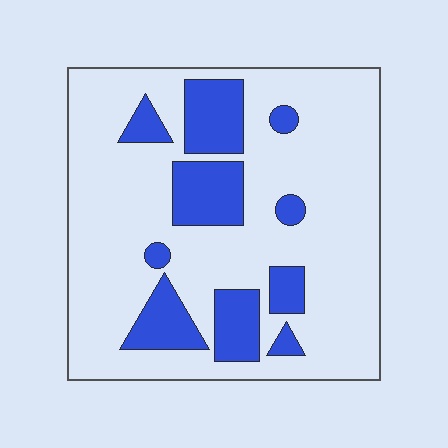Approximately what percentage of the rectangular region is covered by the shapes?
Approximately 20%.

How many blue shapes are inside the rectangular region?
10.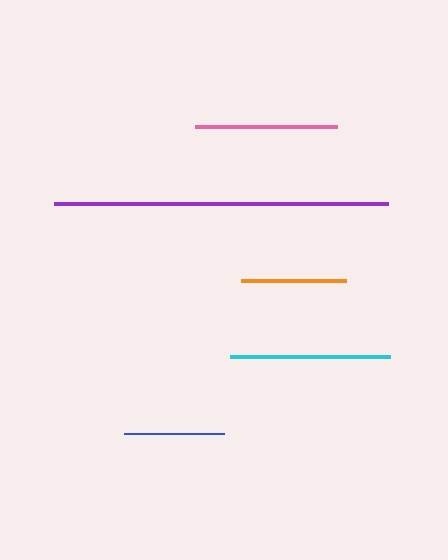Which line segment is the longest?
The purple line is the longest at approximately 334 pixels.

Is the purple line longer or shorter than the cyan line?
The purple line is longer than the cyan line.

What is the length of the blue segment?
The blue segment is approximately 100 pixels long.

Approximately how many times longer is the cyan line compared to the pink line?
The cyan line is approximately 1.1 times the length of the pink line.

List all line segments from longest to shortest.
From longest to shortest: purple, cyan, pink, orange, blue.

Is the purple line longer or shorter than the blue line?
The purple line is longer than the blue line.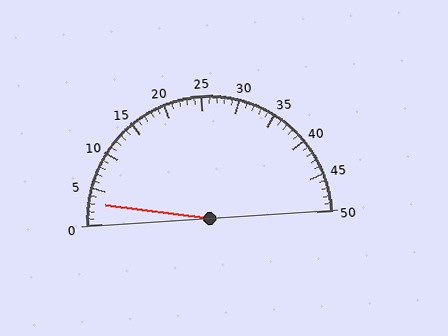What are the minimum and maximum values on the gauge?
The gauge ranges from 0 to 50.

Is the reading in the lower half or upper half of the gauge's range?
The reading is in the lower half of the range (0 to 50).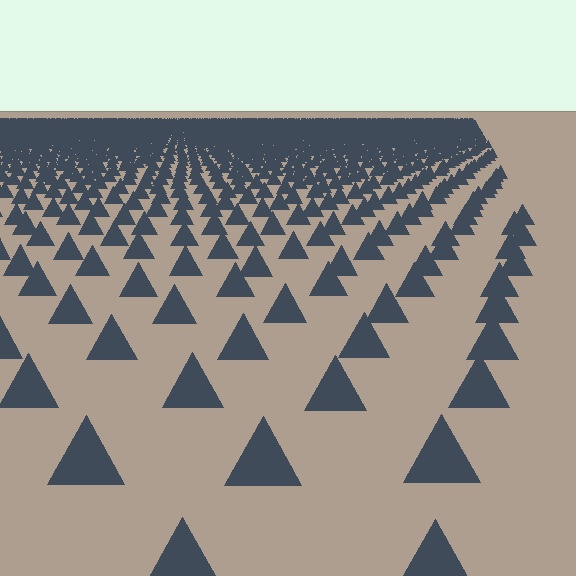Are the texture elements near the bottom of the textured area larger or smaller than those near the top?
Larger. Near the bottom, elements are closer to the viewer and appear at a bigger on-screen size.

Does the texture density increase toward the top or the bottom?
Density increases toward the top.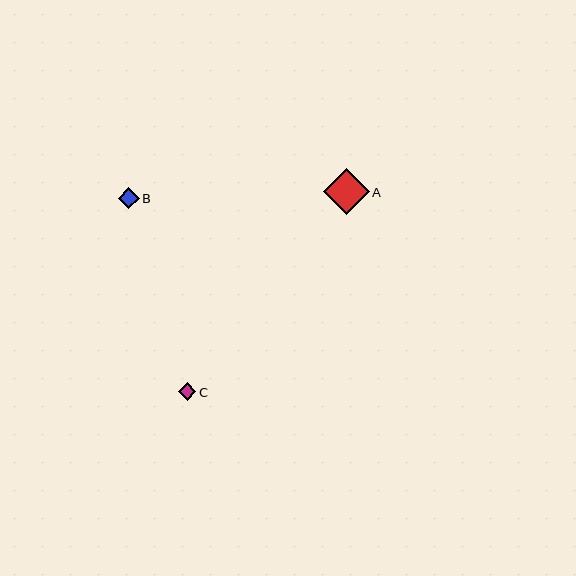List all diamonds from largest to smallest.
From largest to smallest: A, B, C.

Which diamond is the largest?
Diamond A is the largest with a size of approximately 46 pixels.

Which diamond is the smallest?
Diamond C is the smallest with a size of approximately 18 pixels.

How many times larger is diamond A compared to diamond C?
Diamond A is approximately 2.6 times the size of diamond C.